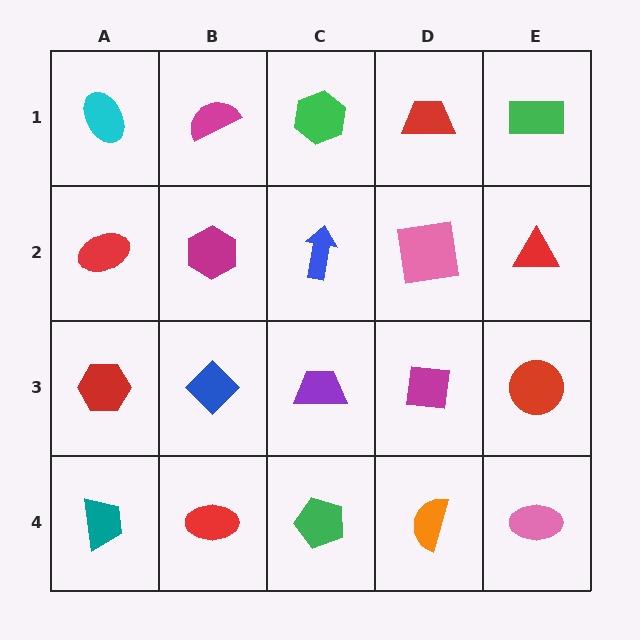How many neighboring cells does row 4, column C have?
3.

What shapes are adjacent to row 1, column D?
A pink square (row 2, column D), a green hexagon (row 1, column C), a green rectangle (row 1, column E).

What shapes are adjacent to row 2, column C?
A green hexagon (row 1, column C), a purple trapezoid (row 3, column C), a magenta hexagon (row 2, column B), a pink square (row 2, column D).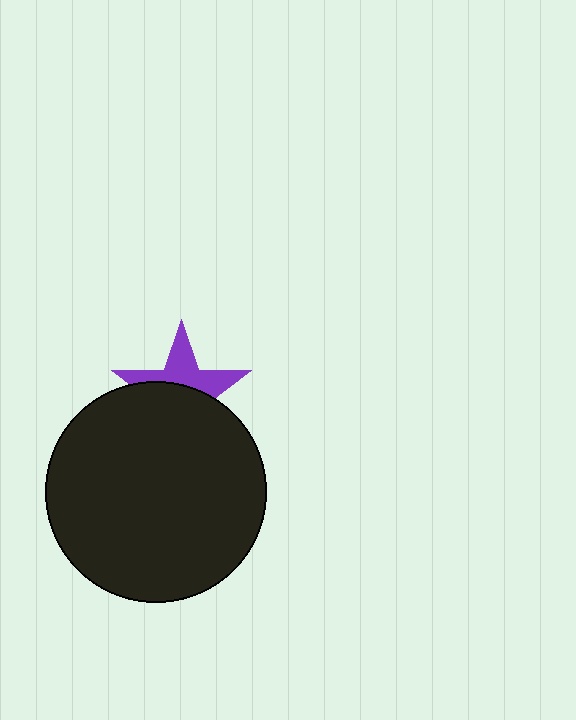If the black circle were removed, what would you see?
You would see the complete purple star.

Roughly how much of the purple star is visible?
A small part of it is visible (roughly 45%).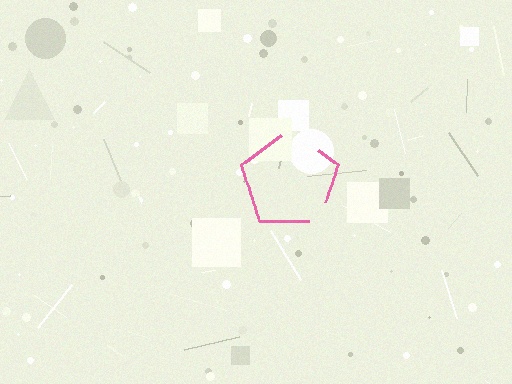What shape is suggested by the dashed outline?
The dashed outline suggests a pentagon.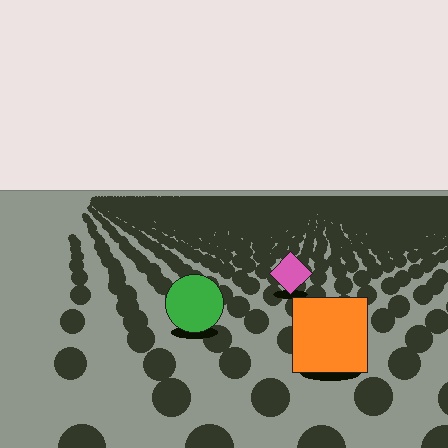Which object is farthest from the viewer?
The pink diamond is farthest from the viewer. It appears smaller and the ground texture around it is denser.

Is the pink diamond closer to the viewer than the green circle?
No. The green circle is closer — you can tell from the texture gradient: the ground texture is coarser near it.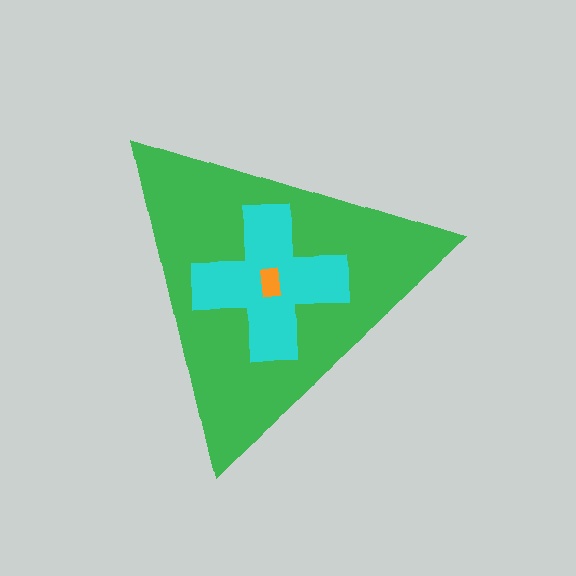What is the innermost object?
The orange rectangle.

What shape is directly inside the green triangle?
The cyan cross.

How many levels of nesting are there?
3.